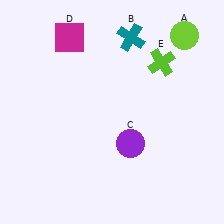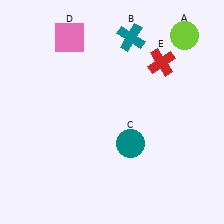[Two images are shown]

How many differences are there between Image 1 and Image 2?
There are 3 differences between the two images.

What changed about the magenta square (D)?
In Image 1, D is magenta. In Image 2, it changed to pink.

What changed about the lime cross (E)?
In Image 1, E is lime. In Image 2, it changed to red.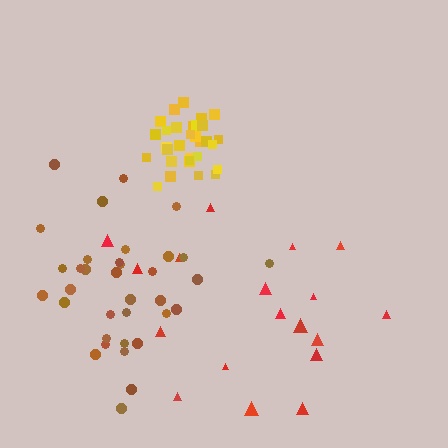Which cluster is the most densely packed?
Yellow.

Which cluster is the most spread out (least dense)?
Red.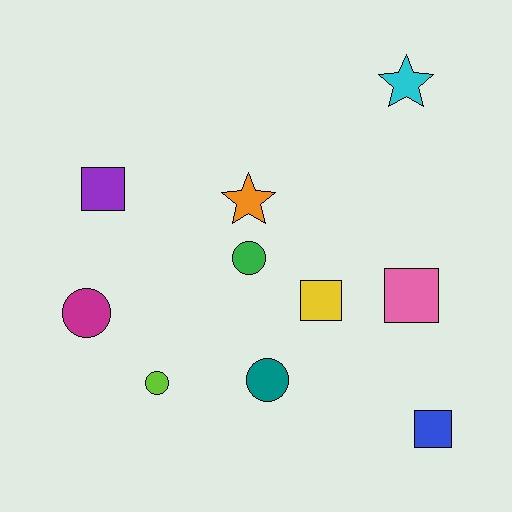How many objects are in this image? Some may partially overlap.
There are 10 objects.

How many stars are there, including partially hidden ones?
There are 2 stars.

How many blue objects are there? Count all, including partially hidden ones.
There is 1 blue object.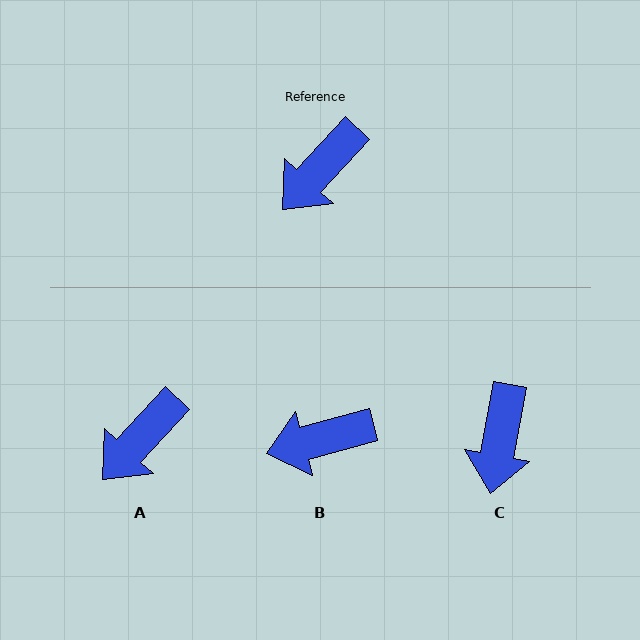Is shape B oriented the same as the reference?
No, it is off by about 32 degrees.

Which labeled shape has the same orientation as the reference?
A.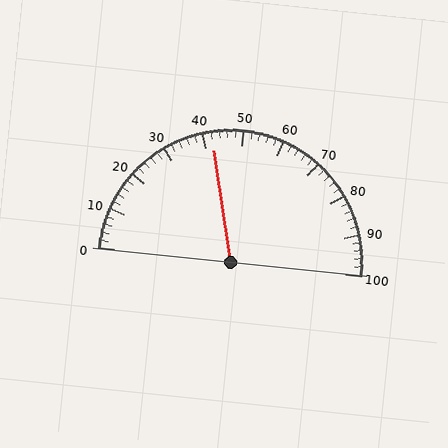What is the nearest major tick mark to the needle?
The nearest major tick mark is 40.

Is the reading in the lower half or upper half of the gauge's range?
The reading is in the lower half of the range (0 to 100).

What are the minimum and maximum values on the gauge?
The gauge ranges from 0 to 100.